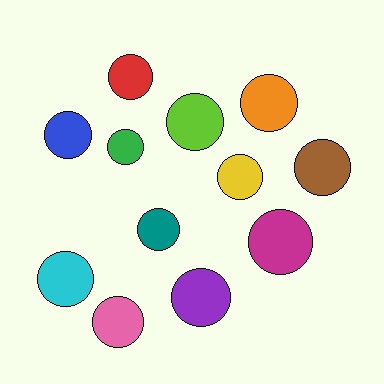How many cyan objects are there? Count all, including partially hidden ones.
There is 1 cyan object.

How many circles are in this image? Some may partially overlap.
There are 12 circles.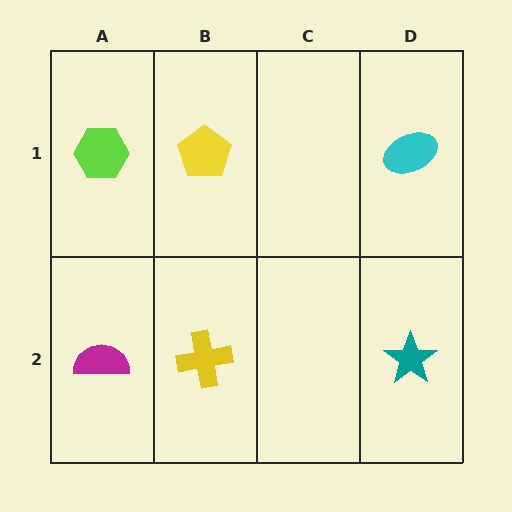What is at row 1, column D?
A cyan ellipse.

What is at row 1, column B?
A yellow pentagon.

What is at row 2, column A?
A magenta semicircle.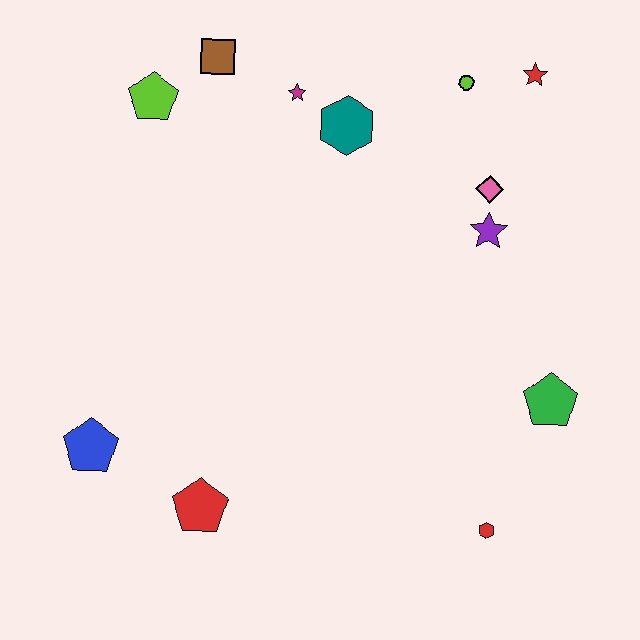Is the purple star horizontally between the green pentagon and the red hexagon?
No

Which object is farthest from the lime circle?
The blue pentagon is farthest from the lime circle.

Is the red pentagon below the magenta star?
Yes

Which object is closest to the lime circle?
The red star is closest to the lime circle.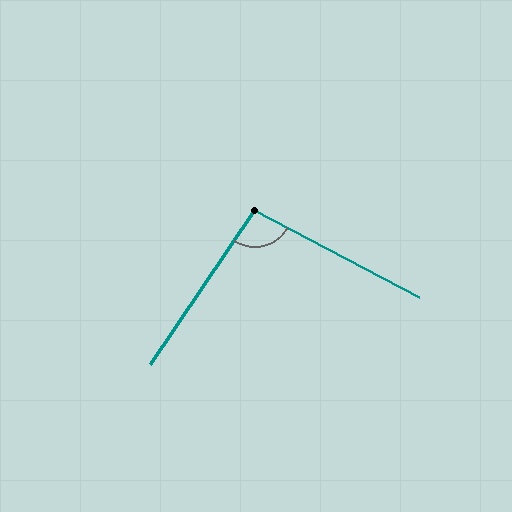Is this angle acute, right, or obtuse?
It is obtuse.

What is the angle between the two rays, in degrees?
Approximately 96 degrees.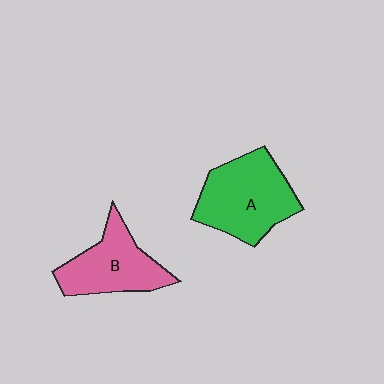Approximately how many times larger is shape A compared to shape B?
Approximately 1.2 times.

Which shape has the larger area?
Shape A (green).